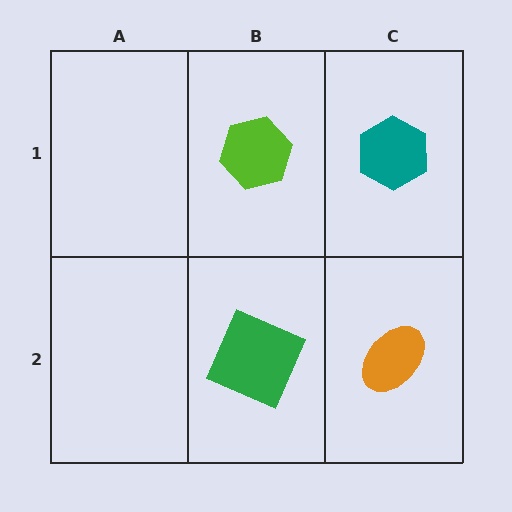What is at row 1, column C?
A teal hexagon.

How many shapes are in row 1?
2 shapes.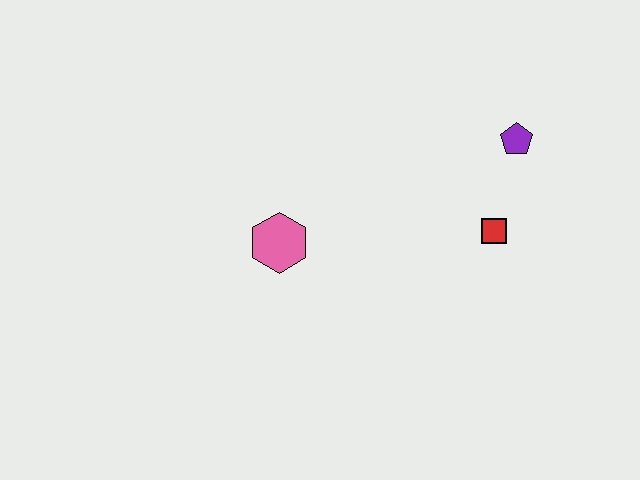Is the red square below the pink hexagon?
No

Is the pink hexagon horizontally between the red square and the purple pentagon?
No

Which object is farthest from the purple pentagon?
The pink hexagon is farthest from the purple pentagon.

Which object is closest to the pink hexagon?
The red square is closest to the pink hexagon.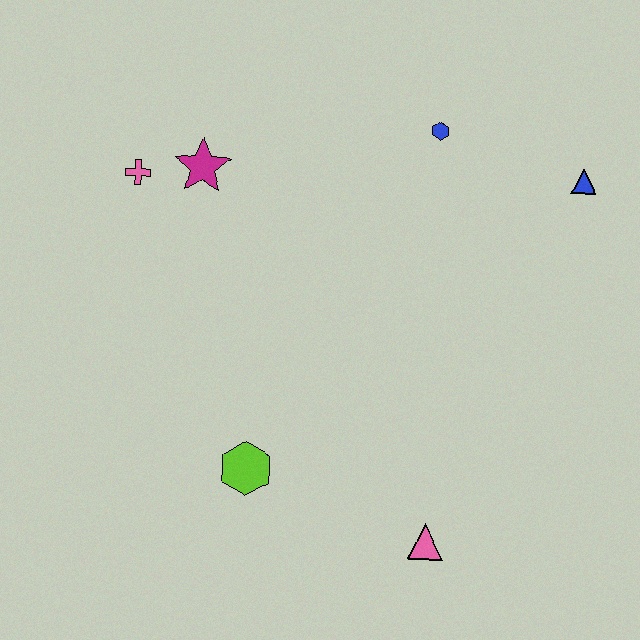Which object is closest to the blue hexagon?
The blue triangle is closest to the blue hexagon.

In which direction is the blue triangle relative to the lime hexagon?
The blue triangle is to the right of the lime hexagon.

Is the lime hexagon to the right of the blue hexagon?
No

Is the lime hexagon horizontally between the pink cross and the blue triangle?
Yes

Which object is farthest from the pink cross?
The pink triangle is farthest from the pink cross.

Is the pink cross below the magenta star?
Yes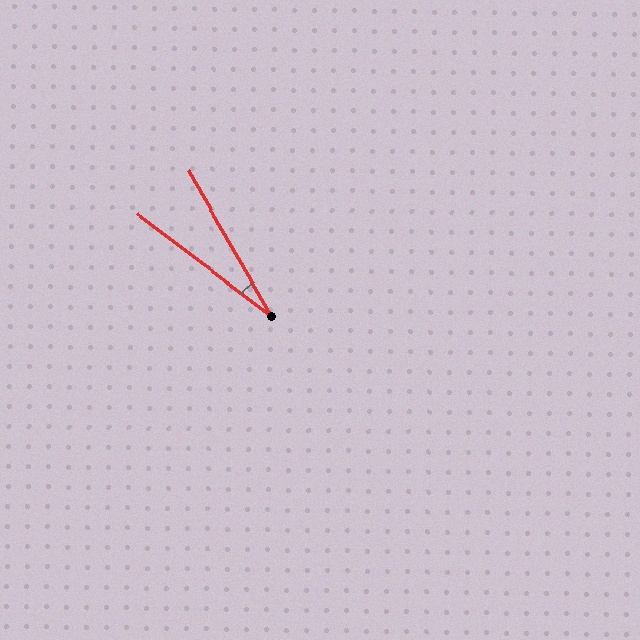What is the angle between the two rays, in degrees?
Approximately 23 degrees.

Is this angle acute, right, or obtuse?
It is acute.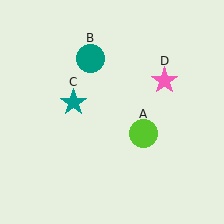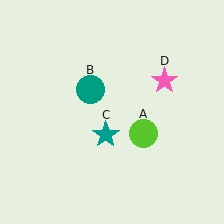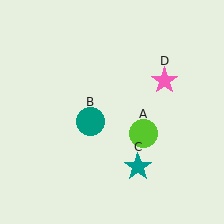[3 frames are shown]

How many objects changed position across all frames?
2 objects changed position: teal circle (object B), teal star (object C).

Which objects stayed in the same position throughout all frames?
Lime circle (object A) and pink star (object D) remained stationary.